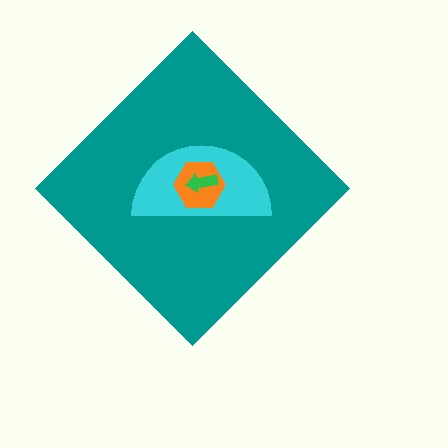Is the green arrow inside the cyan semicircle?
Yes.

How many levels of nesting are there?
4.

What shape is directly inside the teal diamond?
The cyan semicircle.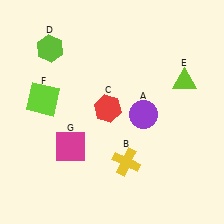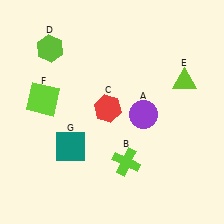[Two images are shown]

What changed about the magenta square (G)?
In Image 1, G is magenta. In Image 2, it changed to teal.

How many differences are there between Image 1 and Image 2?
There are 2 differences between the two images.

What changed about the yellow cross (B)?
In Image 1, B is yellow. In Image 2, it changed to lime.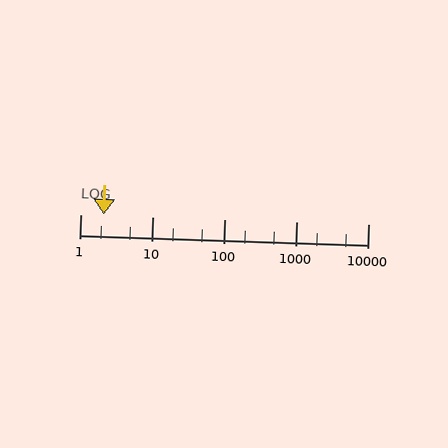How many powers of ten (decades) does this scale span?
The scale spans 4 decades, from 1 to 10000.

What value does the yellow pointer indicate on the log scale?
The pointer indicates approximately 2.1.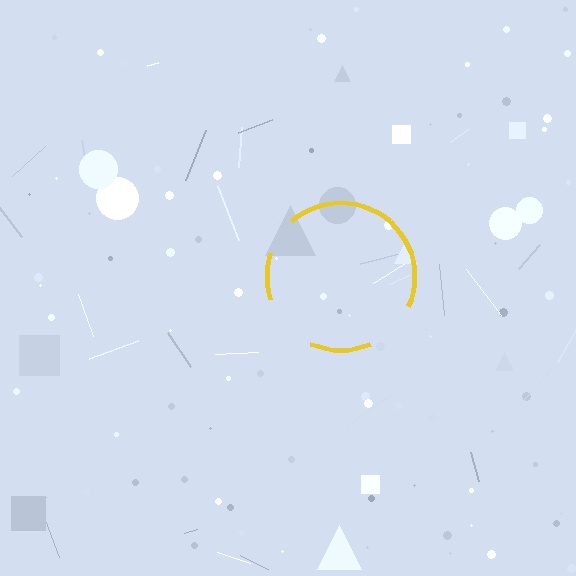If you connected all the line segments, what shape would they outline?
They would outline a circle.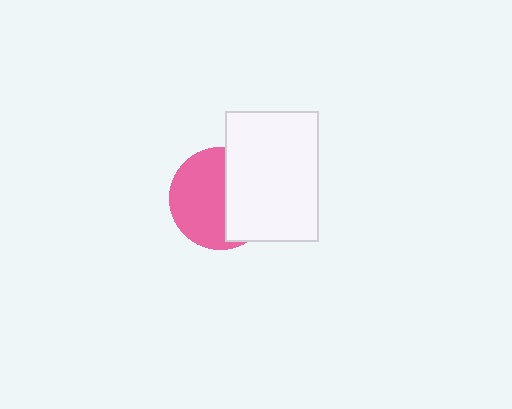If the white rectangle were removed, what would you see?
You would see the complete pink circle.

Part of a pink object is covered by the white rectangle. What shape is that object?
It is a circle.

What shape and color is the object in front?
The object in front is a white rectangle.